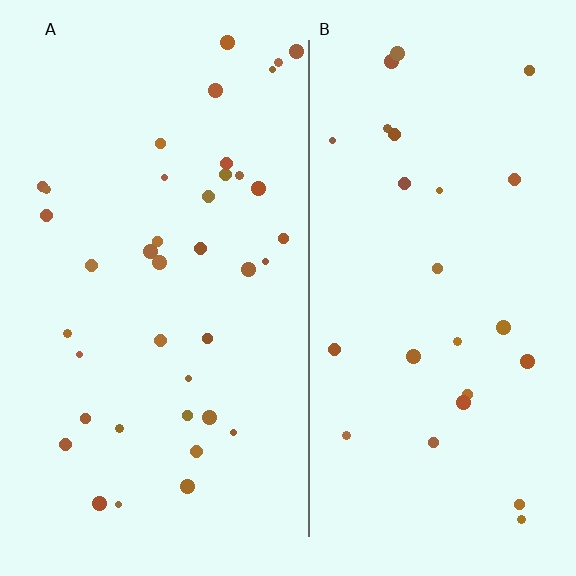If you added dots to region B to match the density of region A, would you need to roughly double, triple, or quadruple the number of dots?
Approximately double.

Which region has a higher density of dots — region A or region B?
A (the left).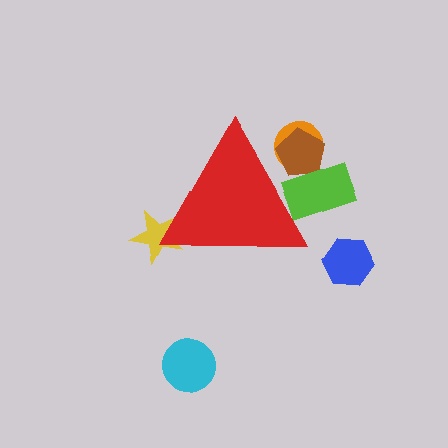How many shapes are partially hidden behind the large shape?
4 shapes are partially hidden.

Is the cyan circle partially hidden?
No, the cyan circle is fully visible.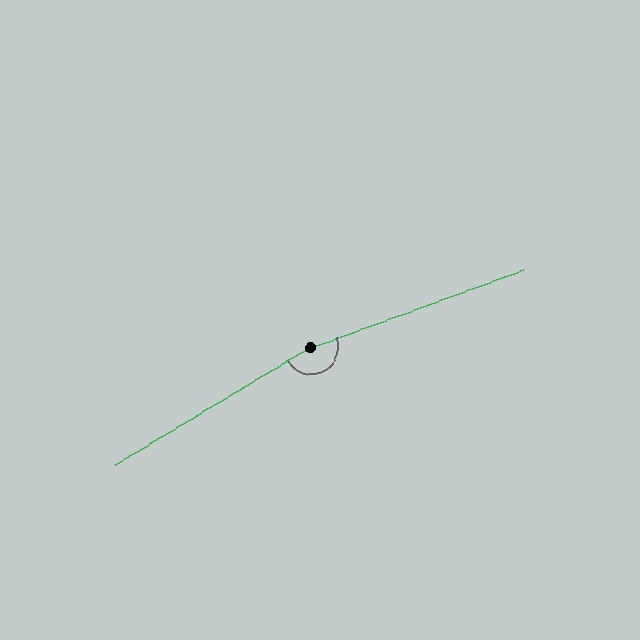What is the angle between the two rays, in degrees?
Approximately 169 degrees.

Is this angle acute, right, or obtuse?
It is obtuse.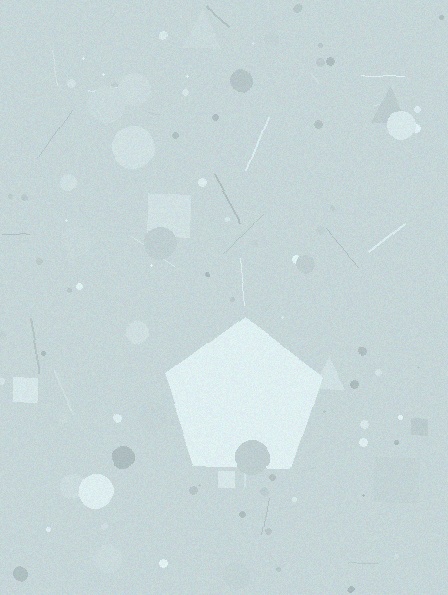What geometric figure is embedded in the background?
A pentagon is embedded in the background.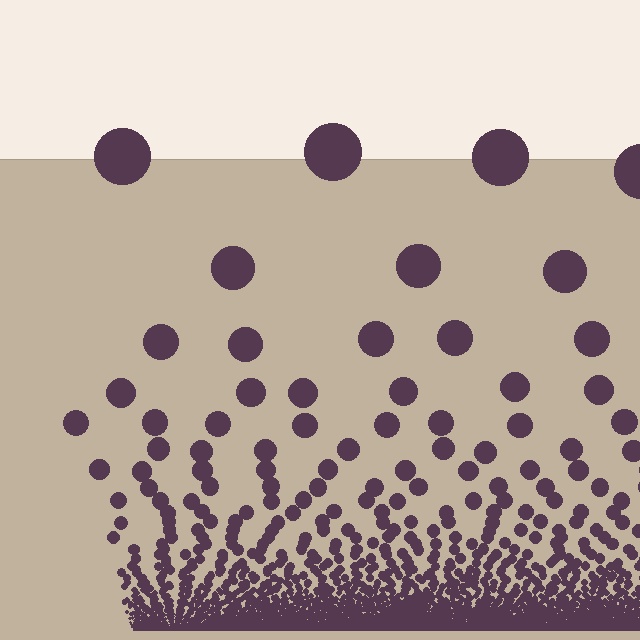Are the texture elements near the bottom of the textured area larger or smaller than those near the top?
Smaller. The gradient is inverted — elements near the bottom are smaller and denser.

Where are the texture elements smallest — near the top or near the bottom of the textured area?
Near the bottom.